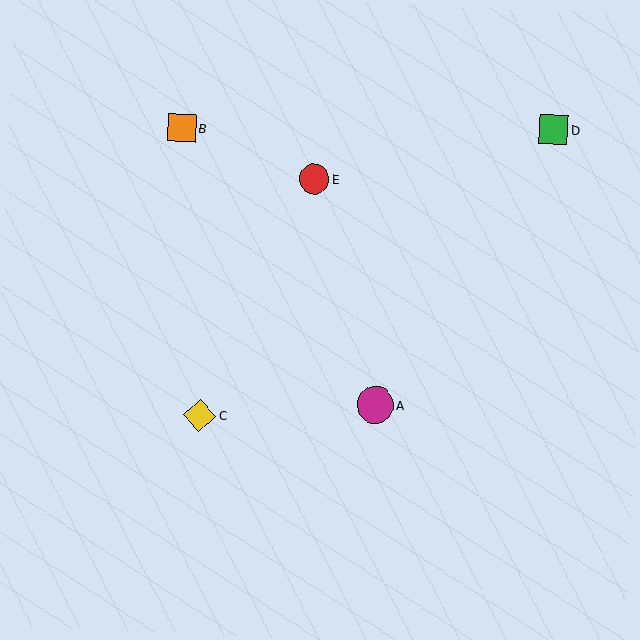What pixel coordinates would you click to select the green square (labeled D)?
Click at (554, 129) to select the green square D.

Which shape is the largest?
The magenta circle (labeled A) is the largest.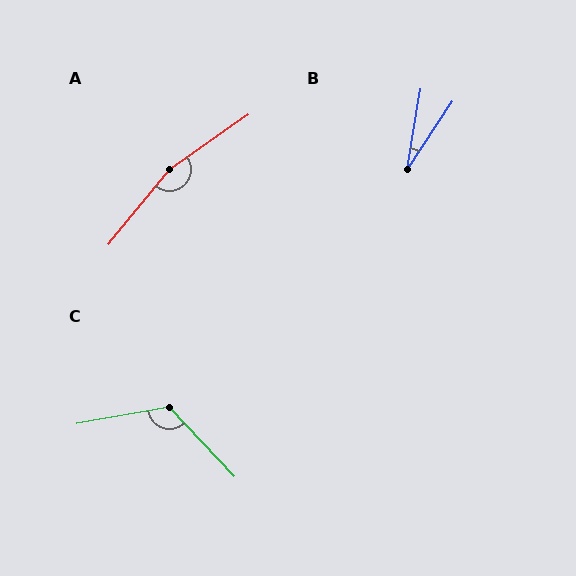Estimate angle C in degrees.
Approximately 123 degrees.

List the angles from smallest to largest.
B (24°), C (123°), A (164°).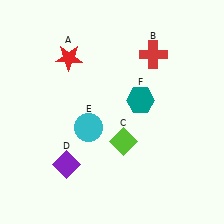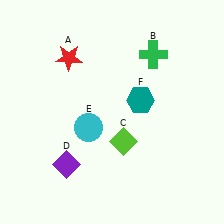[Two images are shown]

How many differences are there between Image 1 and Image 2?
There is 1 difference between the two images.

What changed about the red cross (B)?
In Image 1, B is red. In Image 2, it changed to green.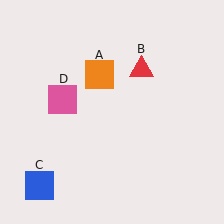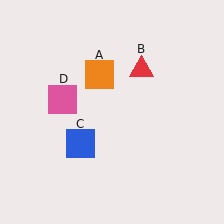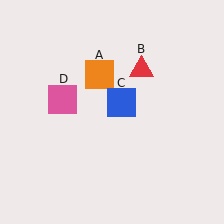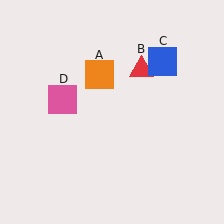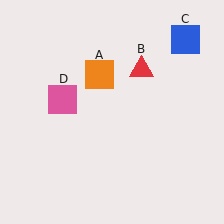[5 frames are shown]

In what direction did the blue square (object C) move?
The blue square (object C) moved up and to the right.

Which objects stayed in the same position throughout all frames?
Orange square (object A) and red triangle (object B) and pink square (object D) remained stationary.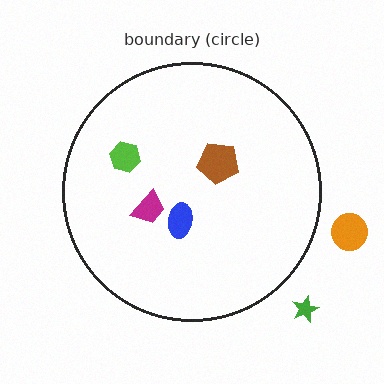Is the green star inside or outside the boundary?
Outside.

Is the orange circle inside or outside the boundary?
Outside.